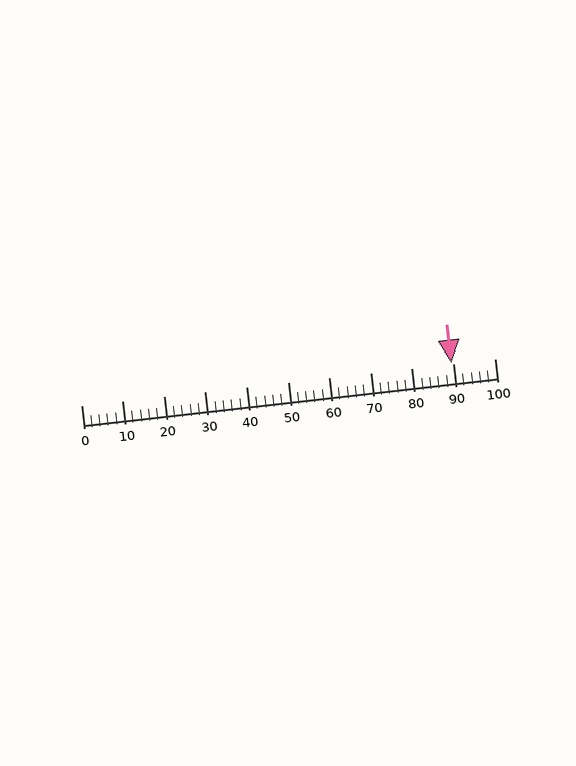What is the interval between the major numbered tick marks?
The major tick marks are spaced 10 units apart.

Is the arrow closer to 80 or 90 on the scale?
The arrow is closer to 90.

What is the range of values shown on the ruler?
The ruler shows values from 0 to 100.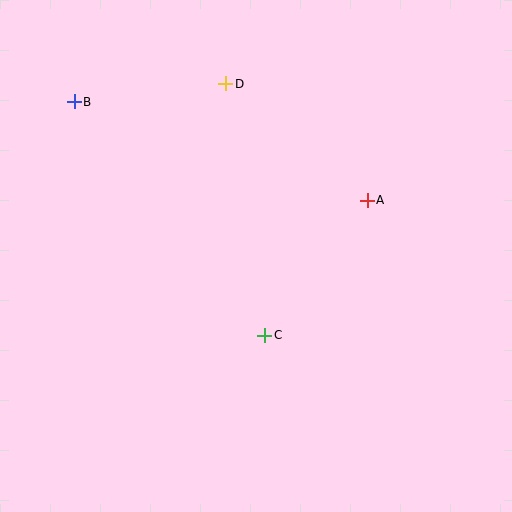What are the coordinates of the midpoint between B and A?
The midpoint between B and A is at (221, 151).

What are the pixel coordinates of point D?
Point D is at (226, 84).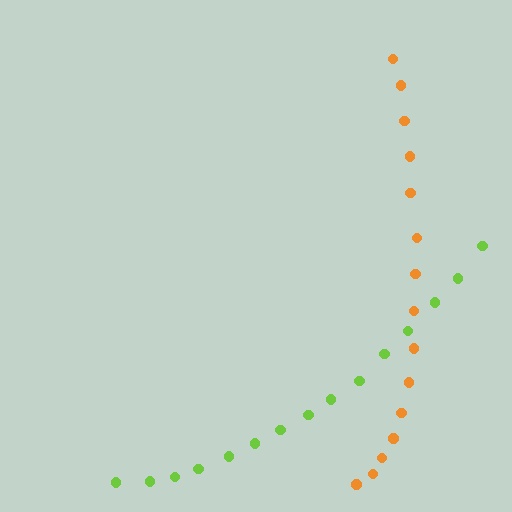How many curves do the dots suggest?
There are 2 distinct paths.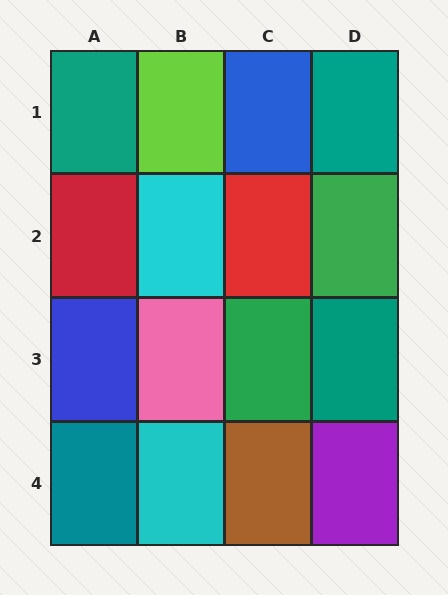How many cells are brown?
1 cell is brown.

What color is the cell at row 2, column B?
Cyan.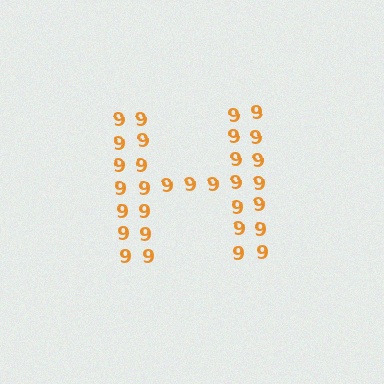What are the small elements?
The small elements are digit 9's.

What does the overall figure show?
The overall figure shows the letter H.